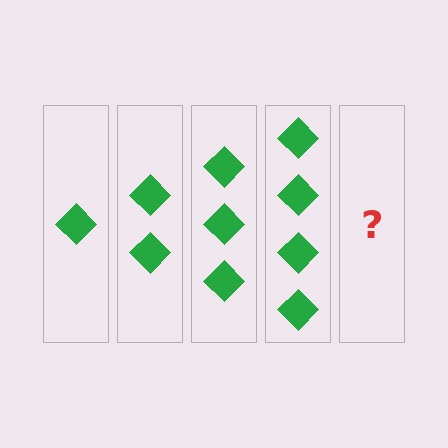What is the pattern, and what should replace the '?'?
The pattern is that each step adds one more diamond. The '?' should be 5 diamonds.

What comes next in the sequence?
The next element should be 5 diamonds.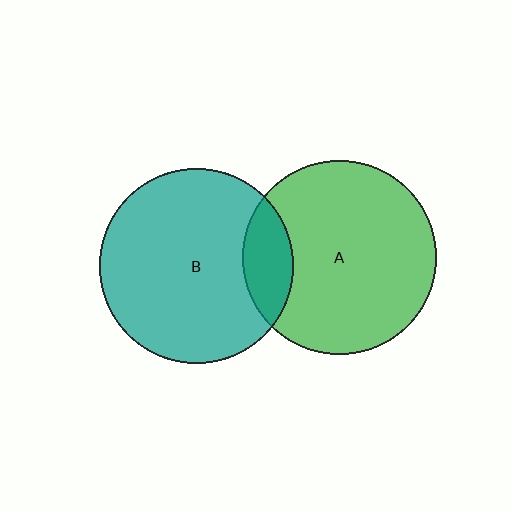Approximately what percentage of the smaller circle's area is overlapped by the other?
Approximately 15%.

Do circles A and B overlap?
Yes.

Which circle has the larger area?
Circle B (teal).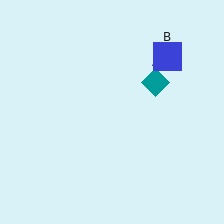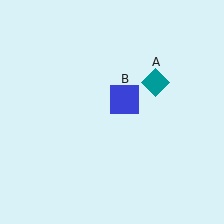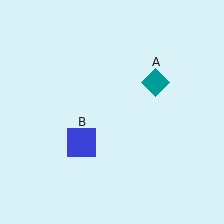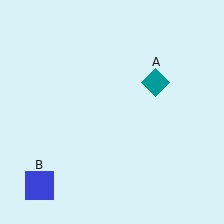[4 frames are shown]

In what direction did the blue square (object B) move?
The blue square (object B) moved down and to the left.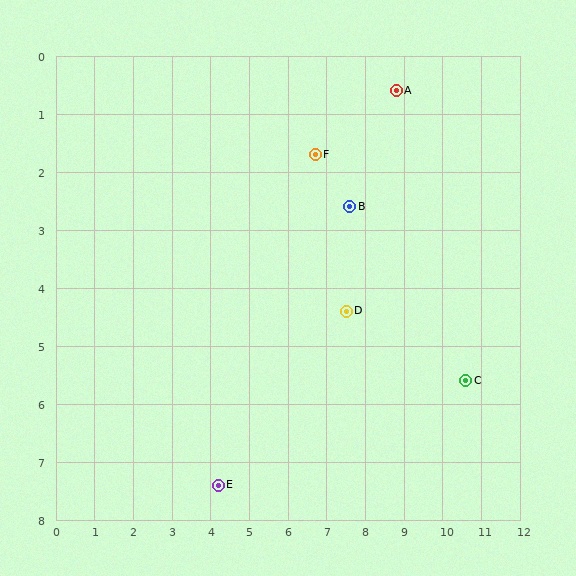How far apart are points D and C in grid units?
Points D and C are about 3.3 grid units apart.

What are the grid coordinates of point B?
Point B is at approximately (7.6, 2.6).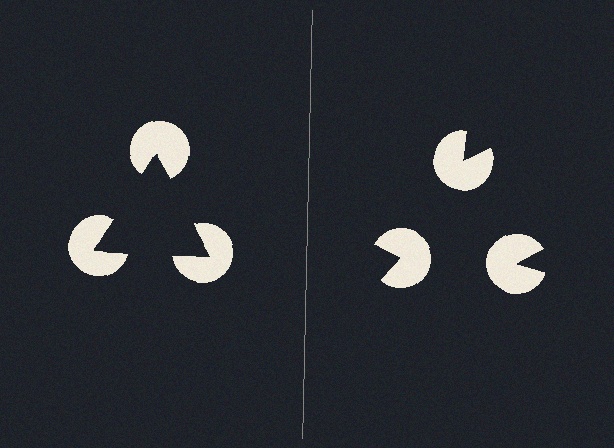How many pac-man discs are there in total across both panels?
6 — 3 on each side.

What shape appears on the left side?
An illusory triangle.